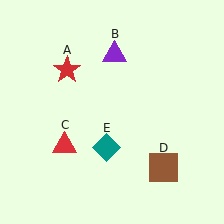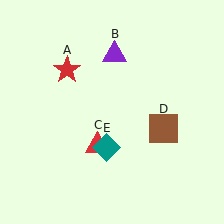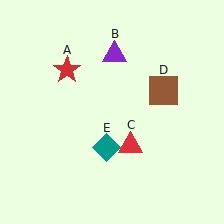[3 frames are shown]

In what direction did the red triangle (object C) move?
The red triangle (object C) moved right.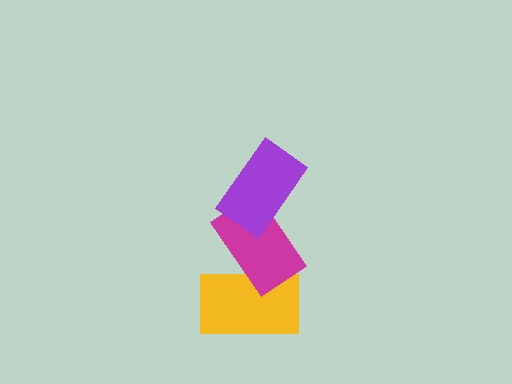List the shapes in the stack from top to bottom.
From top to bottom: the purple rectangle, the magenta rectangle, the yellow rectangle.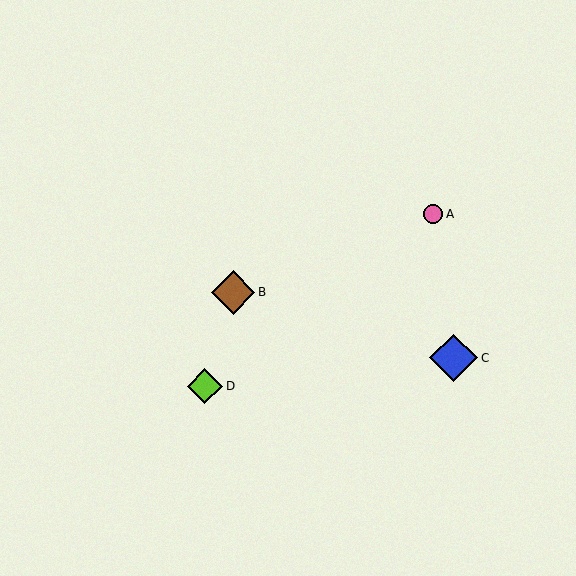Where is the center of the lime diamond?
The center of the lime diamond is at (205, 386).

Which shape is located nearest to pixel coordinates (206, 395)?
The lime diamond (labeled D) at (205, 386) is nearest to that location.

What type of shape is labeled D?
Shape D is a lime diamond.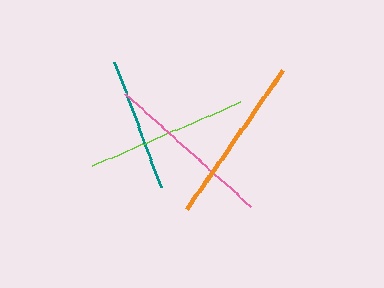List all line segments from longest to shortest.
From longest to shortest: orange, pink, lime, teal.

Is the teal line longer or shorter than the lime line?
The lime line is longer than the teal line.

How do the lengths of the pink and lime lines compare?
The pink and lime lines are approximately the same length.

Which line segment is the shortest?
The teal line is the shortest at approximately 134 pixels.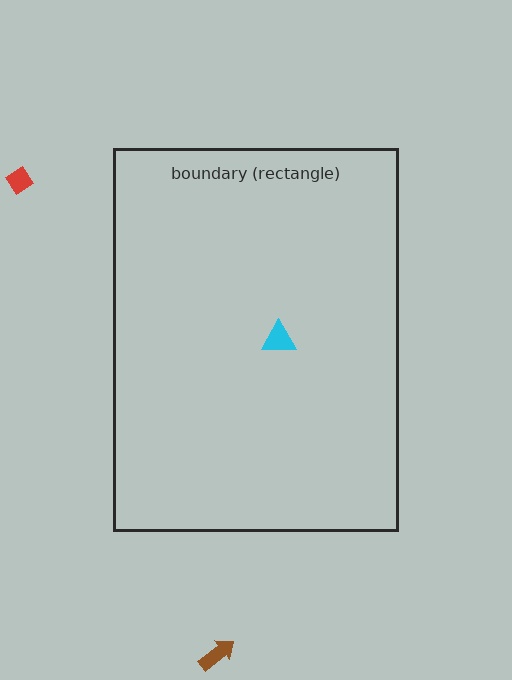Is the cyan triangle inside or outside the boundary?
Inside.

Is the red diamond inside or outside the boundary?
Outside.